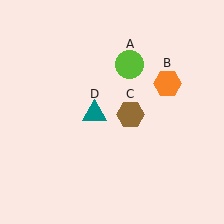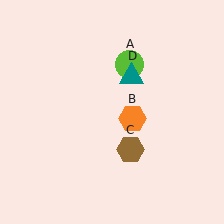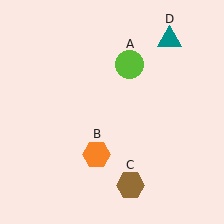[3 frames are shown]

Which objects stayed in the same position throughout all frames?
Lime circle (object A) remained stationary.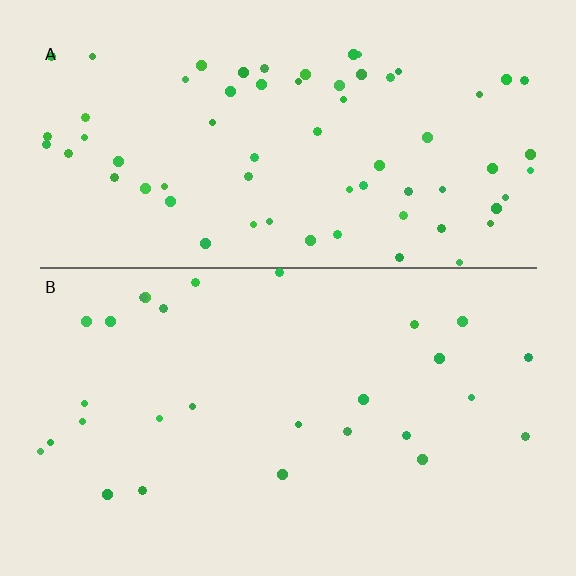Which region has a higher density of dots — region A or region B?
A (the top).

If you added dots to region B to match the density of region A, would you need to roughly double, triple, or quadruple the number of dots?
Approximately double.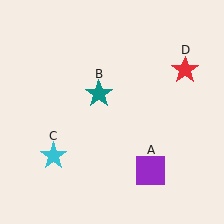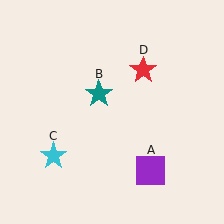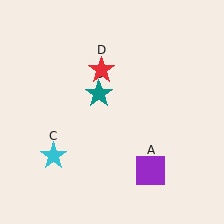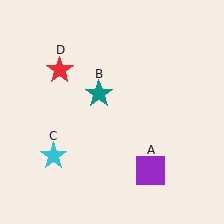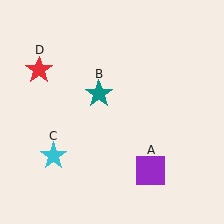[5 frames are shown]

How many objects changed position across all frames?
1 object changed position: red star (object D).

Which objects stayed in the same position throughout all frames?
Purple square (object A) and teal star (object B) and cyan star (object C) remained stationary.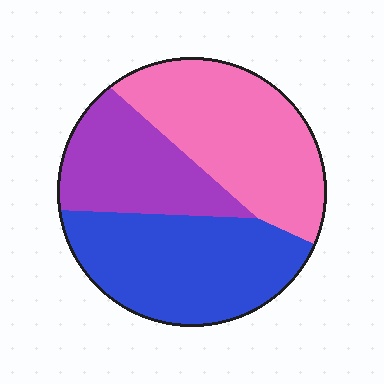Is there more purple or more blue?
Blue.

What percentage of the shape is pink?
Pink covers 38% of the shape.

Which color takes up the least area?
Purple, at roughly 25%.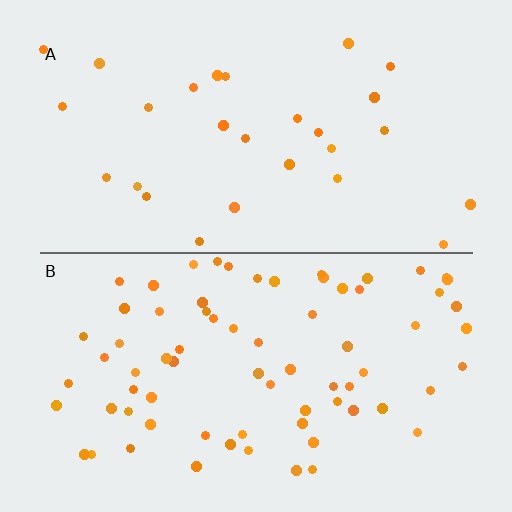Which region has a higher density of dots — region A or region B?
B (the bottom).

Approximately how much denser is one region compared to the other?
Approximately 2.6× — region B over region A.